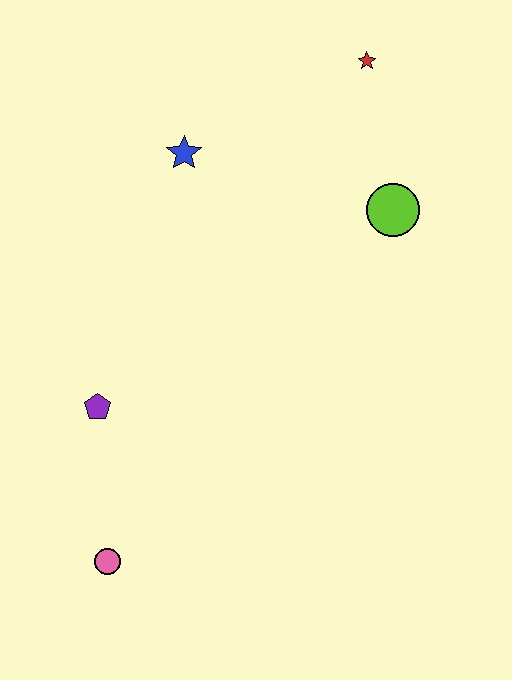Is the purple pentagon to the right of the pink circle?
No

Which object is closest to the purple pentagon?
The pink circle is closest to the purple pentagon.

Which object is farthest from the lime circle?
The pink circle is farthest from the lime circle.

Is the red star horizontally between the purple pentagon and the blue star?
No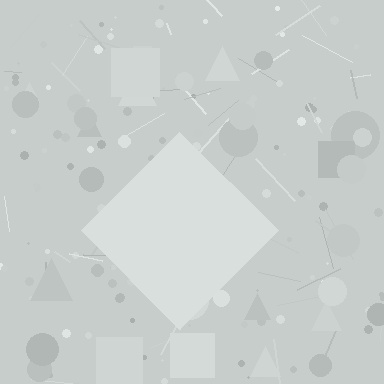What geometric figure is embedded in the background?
A diamond is embedded in the background.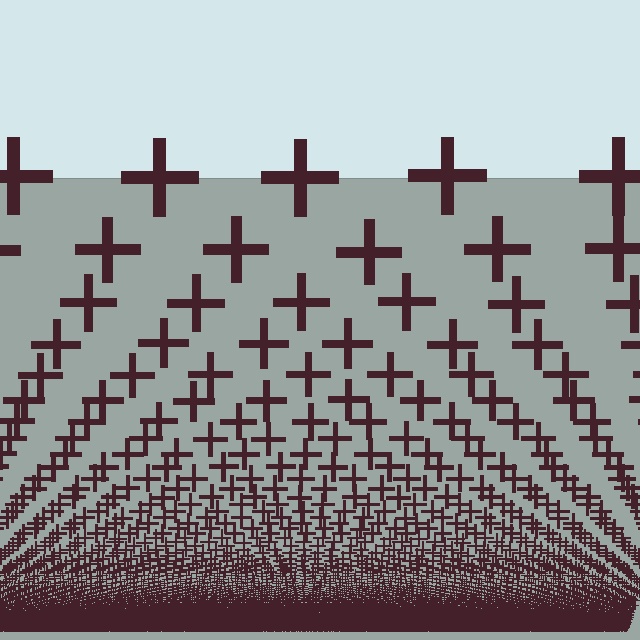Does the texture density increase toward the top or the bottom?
Density increases toward the bottom.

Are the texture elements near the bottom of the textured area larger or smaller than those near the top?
Smaller. The gradient is inverted — elements near the bottom are smaller and denser.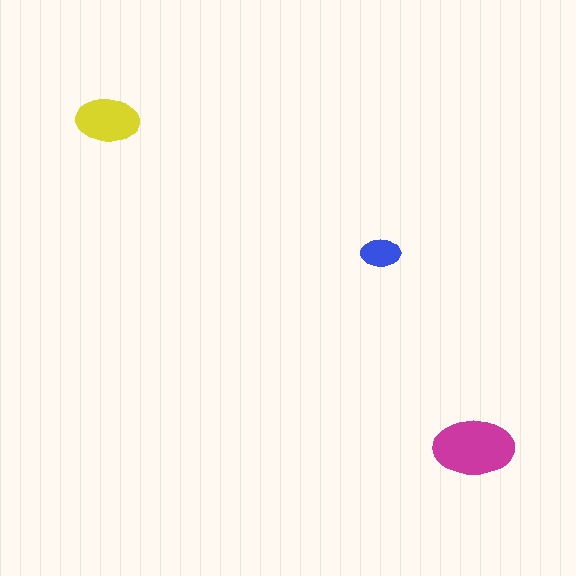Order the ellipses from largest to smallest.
the magenta one, the yellow one, the blue one.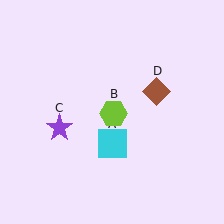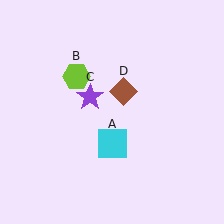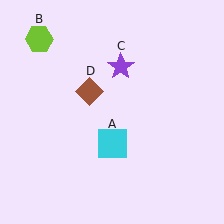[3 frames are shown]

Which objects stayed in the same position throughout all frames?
Cyan square (object A) remained stationary.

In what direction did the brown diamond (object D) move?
The brown diamond (object D) moved left.